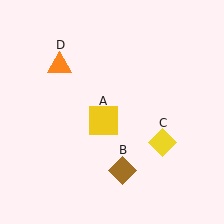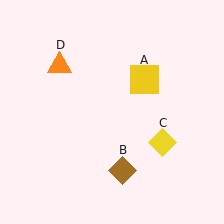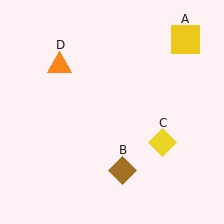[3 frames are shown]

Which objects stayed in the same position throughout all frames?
Brown diamond (object B) and yellow diamond (object C) and orange triangle (object D) remained stationary.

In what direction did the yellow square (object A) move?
The yellow square (object A) moved up and to the right.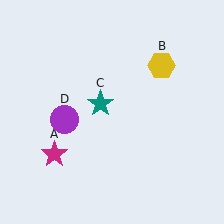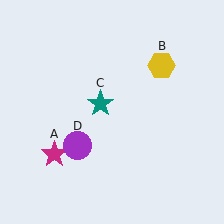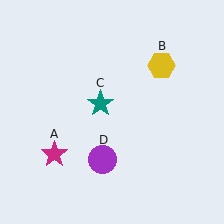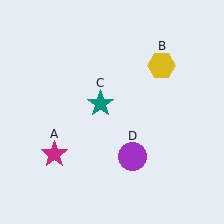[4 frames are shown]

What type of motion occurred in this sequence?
The purple circle (object D) rotated counterclockwise around the center of the scene.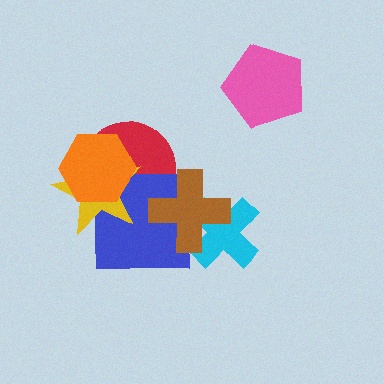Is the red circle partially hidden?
Yes, it is partially covered by another shape.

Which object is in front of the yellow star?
The orange hexagon is in front of the yellow star.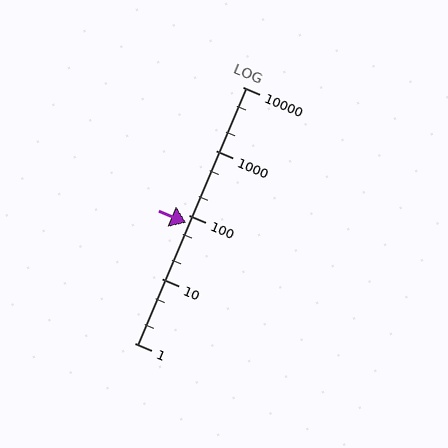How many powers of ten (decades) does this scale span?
The scale spans 4 decades, from 1 to 10000.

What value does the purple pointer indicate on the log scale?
The pointer indicates approximately 76.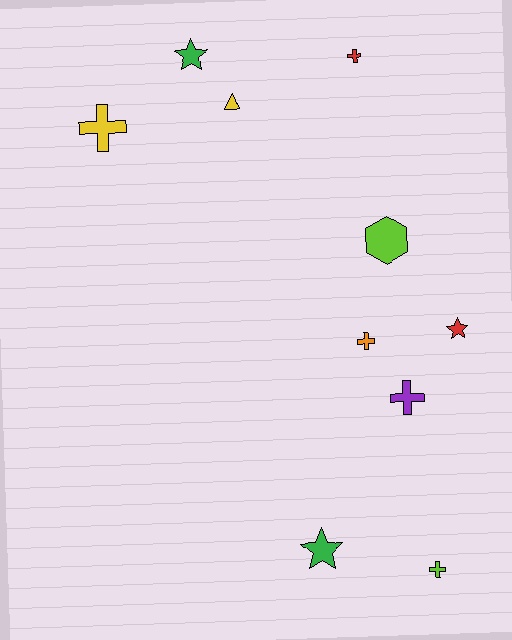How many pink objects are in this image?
There are no pink objects.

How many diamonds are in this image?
There are no diamonds.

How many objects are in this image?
There are 10 objects.